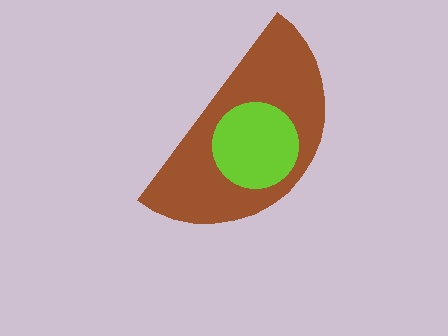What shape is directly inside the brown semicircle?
The lime circle.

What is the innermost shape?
The lime circle.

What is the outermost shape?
The brown semicircle.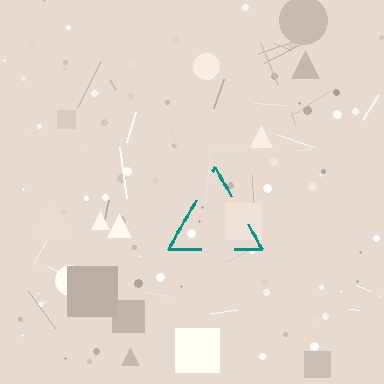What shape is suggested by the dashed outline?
The dashed outline suggests a triangle.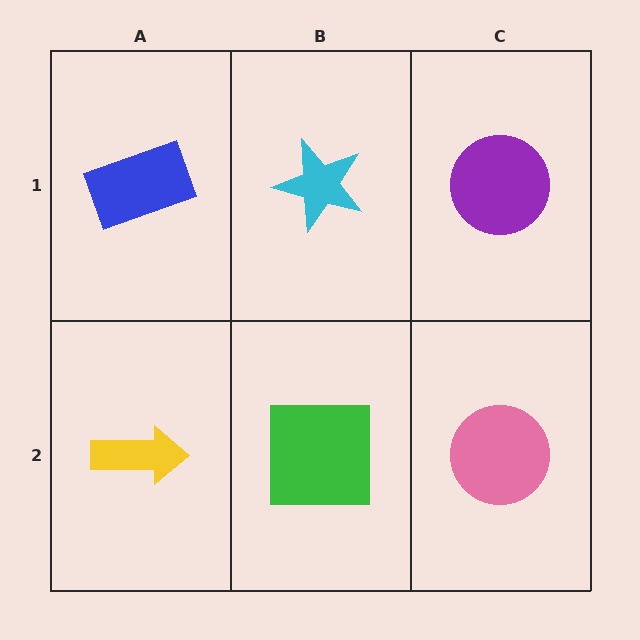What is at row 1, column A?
A blue rectangle.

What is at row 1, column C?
A purple circle.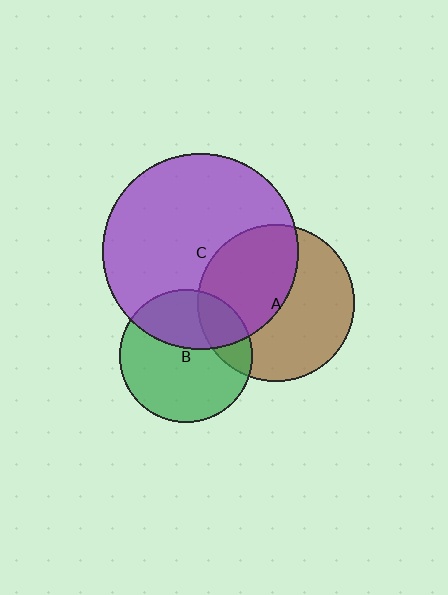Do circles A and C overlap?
Yes.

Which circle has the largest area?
Circle C (purple).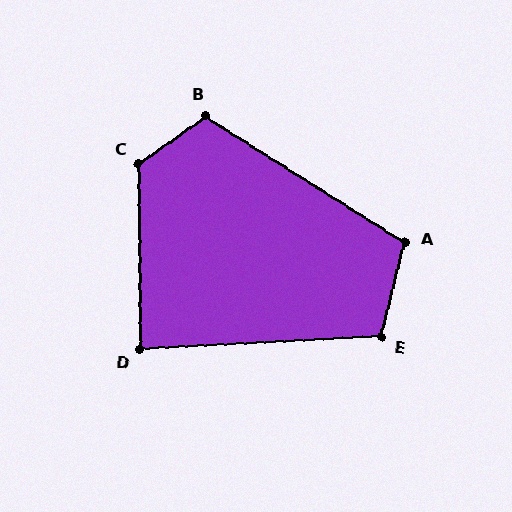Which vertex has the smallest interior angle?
D, at approximately 87 degrees.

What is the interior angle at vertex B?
Approximately 112 degrees (obtuse).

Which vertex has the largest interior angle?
C, at approximately 125 degrees.